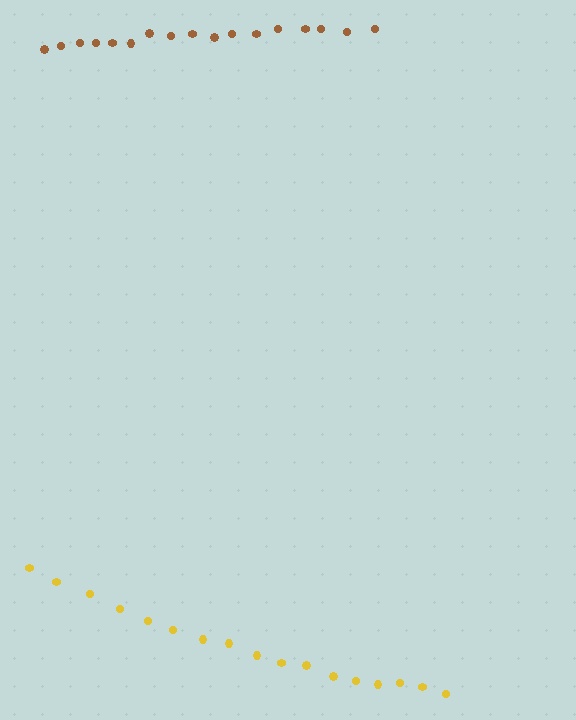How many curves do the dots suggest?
There are 2 distinct paths.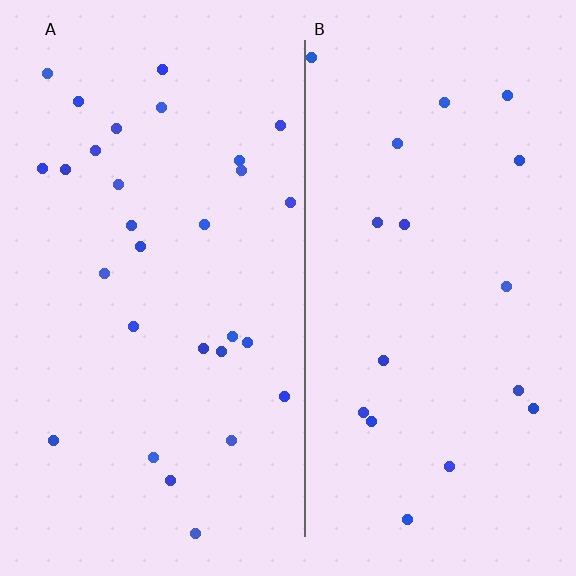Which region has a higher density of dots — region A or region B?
A (the left).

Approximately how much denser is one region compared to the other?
Approximately 1.6× — region A over region B.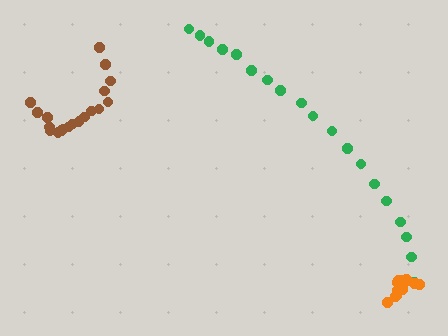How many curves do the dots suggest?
There are 3 distinct paths.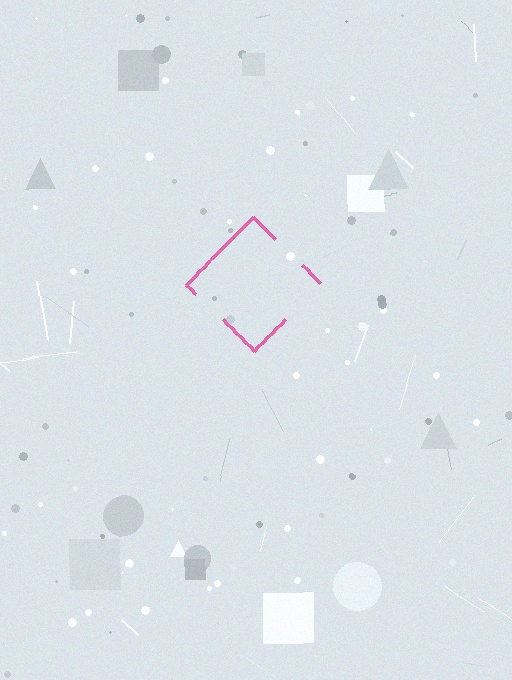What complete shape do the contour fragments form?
The contour fragments form a diamond.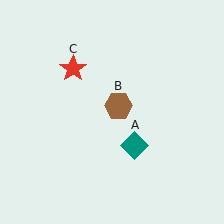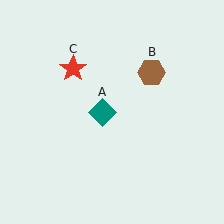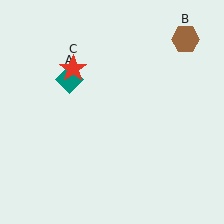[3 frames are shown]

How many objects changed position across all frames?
2 objects changed position: teal diamond (object A), brown hexagon (object B).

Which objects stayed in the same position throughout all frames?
Red star (object C) remained stationary.